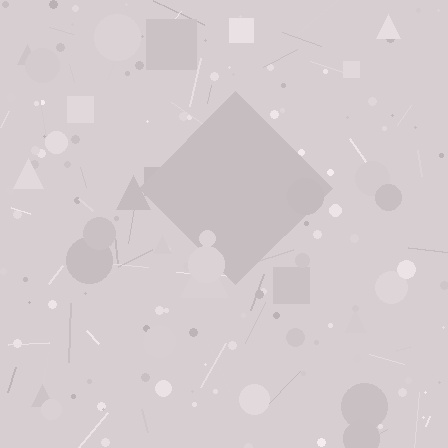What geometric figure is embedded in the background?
A diamond is embedded in the background.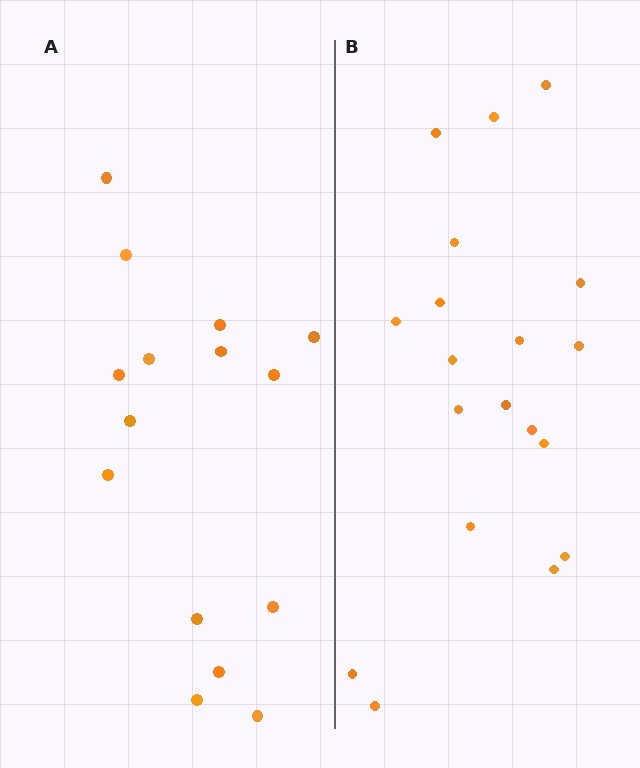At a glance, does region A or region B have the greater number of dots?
Region B (the right region) has more dots.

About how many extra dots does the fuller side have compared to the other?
Region B has about 4 more dots than region A.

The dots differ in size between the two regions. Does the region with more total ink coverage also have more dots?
No. Region A has more total ink coverage because its dots are larger, but region B actually contains more individual dots. Total area can be misleading — the number of items is what matters here.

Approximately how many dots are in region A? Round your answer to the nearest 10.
About 20 dots. (The exact count is 15, which rounds to 20.)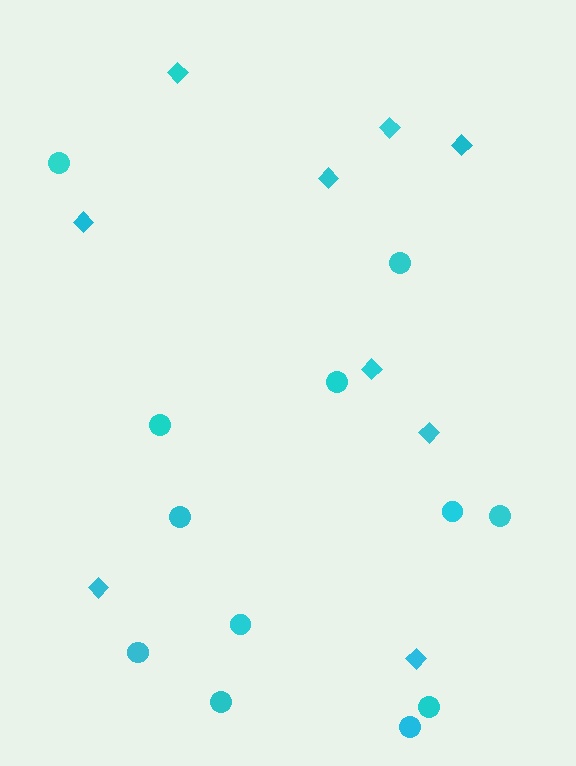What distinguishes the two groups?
There are 2 groups: one group of diamonds (9) and one group of circles (12).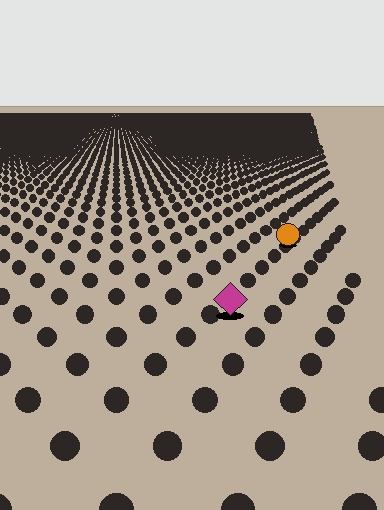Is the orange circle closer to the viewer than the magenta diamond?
No. The magenta diamond is closer — you can tell from the texture gradient: the ground texture is coarser near it.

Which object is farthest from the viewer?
The orange circle is farthest from the viewer. It appears smaller and the ground texture around it is denser.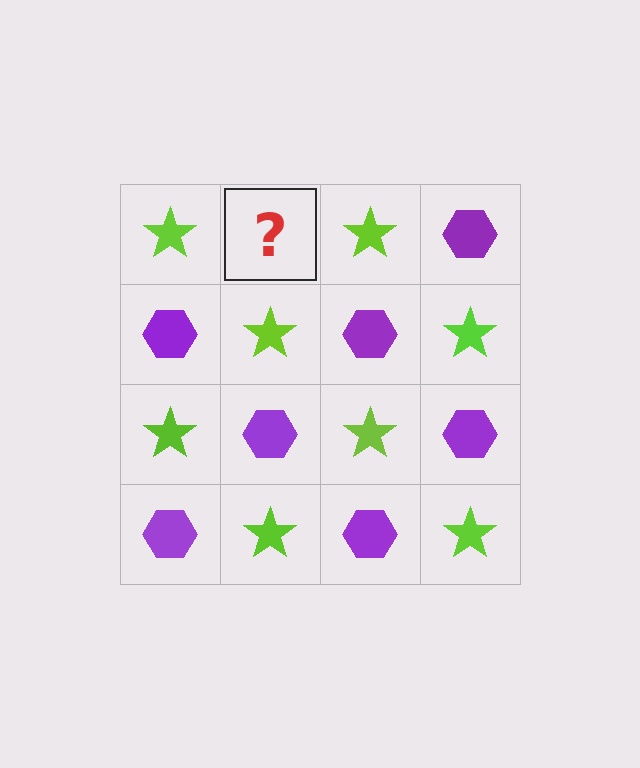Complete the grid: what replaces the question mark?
The question mark should be replaced with a purple hexagon.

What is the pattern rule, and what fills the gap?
The rule is that it alternates lime star and purple hexagon in a checkerboard pattern. The gap should be filled with a purple hexagon.